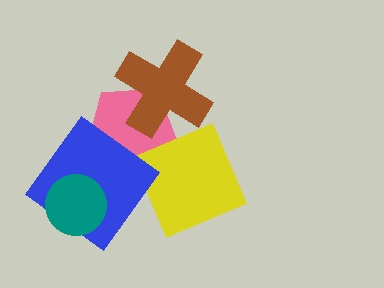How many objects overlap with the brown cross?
1 object overlaps with the brown cross.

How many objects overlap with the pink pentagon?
3 objects overlap with the pink pentagon.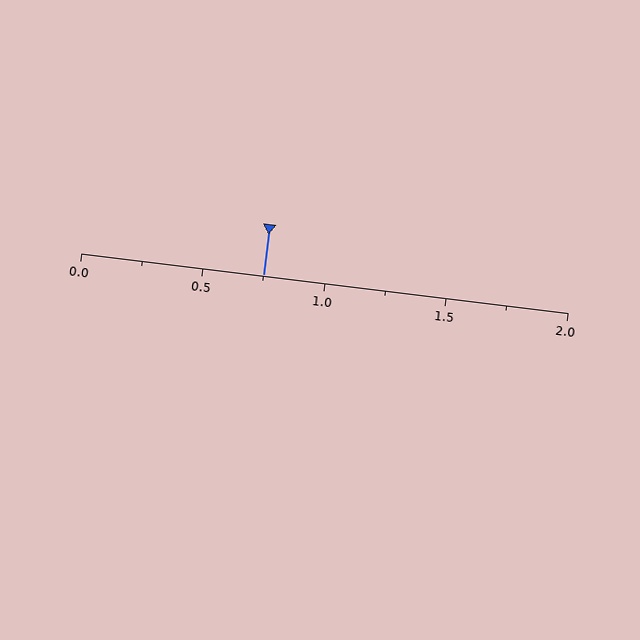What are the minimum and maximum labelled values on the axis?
The axis runs from 0.0 to 2.0.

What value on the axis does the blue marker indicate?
The marker indicates approximately 0.75.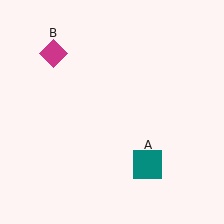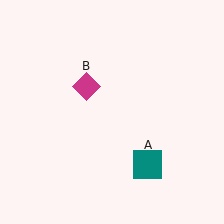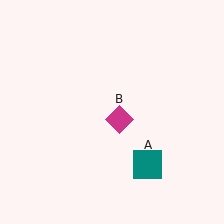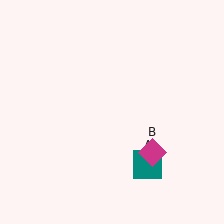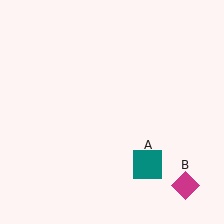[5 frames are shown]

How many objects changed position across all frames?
1 object changed position: magenta diamond (object B).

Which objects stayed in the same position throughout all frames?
Teal square (object A) remained stationary.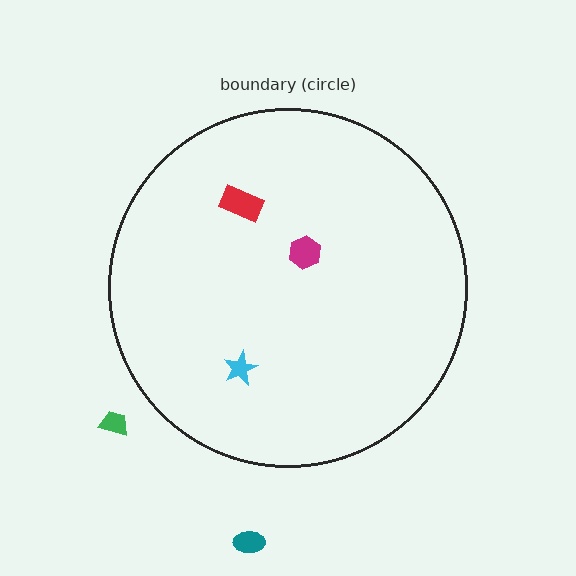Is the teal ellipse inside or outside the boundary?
Outside.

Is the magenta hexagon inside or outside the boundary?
Inside.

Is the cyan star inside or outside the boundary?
Inside.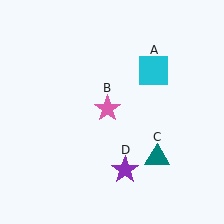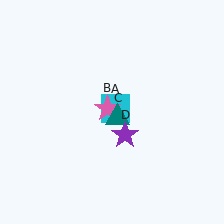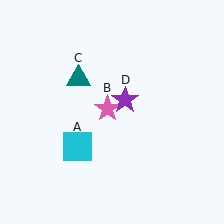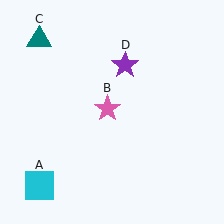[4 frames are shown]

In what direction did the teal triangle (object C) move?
The teal triangle (object C) moved up and to the left.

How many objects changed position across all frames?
3 objects changed position: cyan square (object A), teal triangle (object C), purple star (object D).